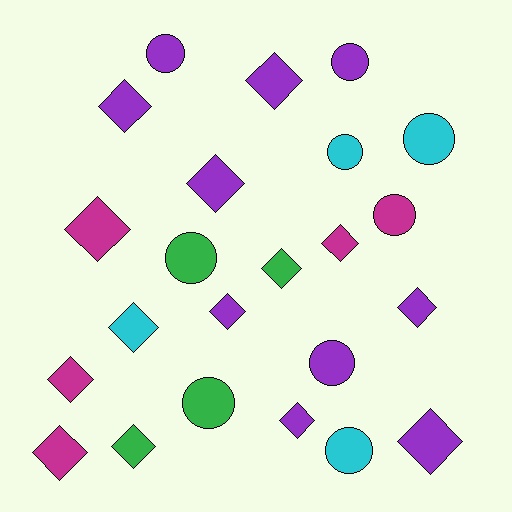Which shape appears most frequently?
Diamond, with 14 objects.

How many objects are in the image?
There are 23 objects.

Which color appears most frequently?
Purple, with 10 objects.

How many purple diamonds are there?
There are 7 purple diamonds.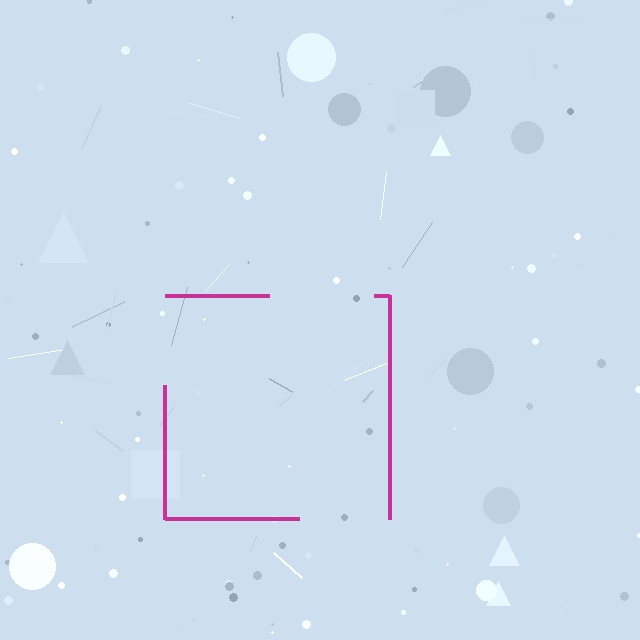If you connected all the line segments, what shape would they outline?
They would outline a square.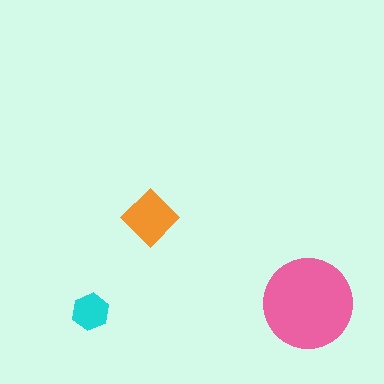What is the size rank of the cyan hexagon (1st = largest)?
3rd.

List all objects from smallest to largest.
The cyan hexagon, the orange diamond, the pink circle.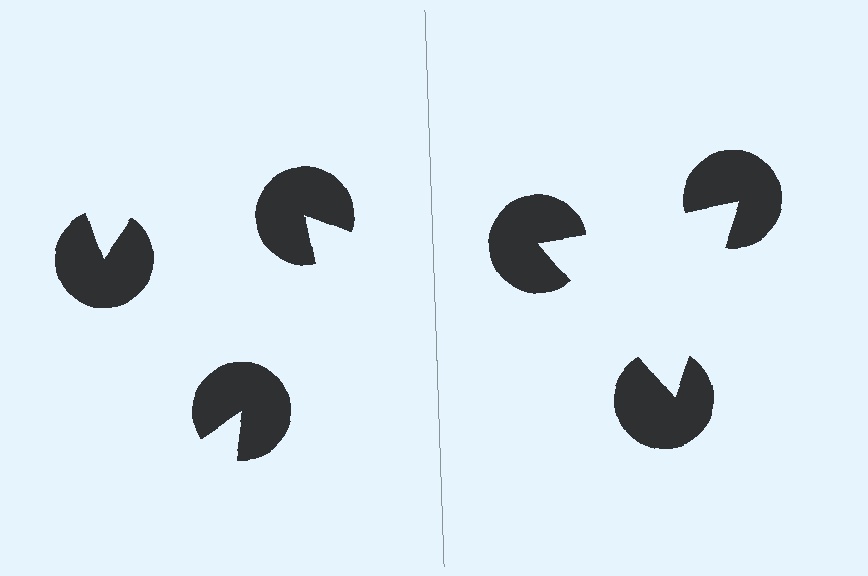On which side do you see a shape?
An illusory triangle appears on the right side. On the left side the wedge cuts are rotated, so no coherent shape forms.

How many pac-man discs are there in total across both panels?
6 — 3 on each side.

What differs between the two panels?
The pac-man discs are positioned identically on both sides; only the wedge orientations differ. On the right they align to a triangle; on the left they are misaligned.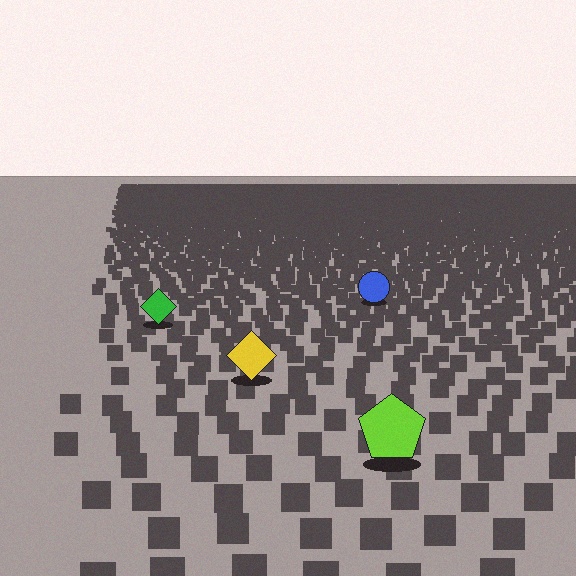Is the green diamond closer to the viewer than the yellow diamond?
No. The yellow diamond is closer — you can tell from the texture gradient: the ground texture is coarser near it.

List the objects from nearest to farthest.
From nearest to farthest: the lime pentagon, the yellow diamond, the green diamond, the blue circle.